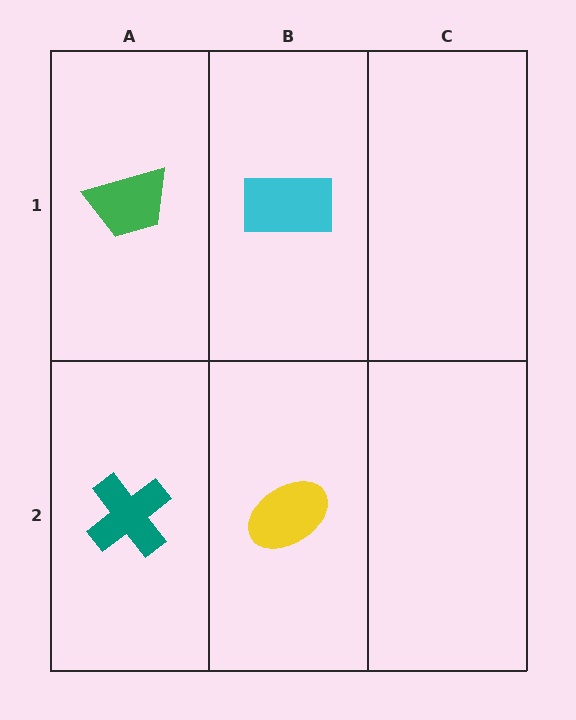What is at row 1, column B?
A cyan rectangle.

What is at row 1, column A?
A green trapezoid.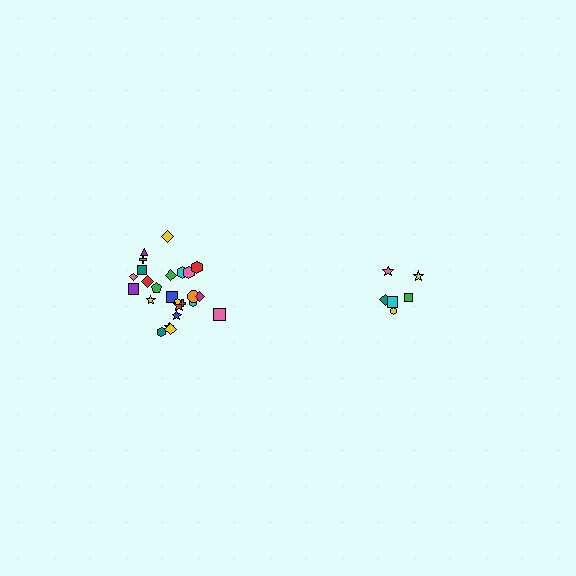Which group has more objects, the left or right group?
The left group.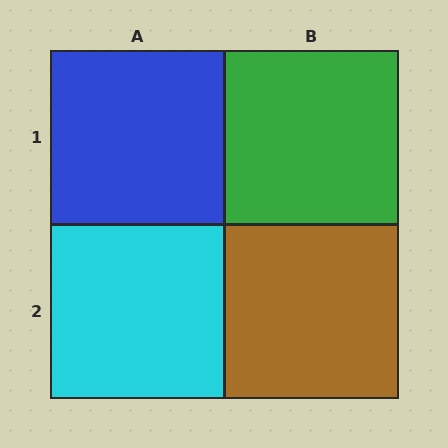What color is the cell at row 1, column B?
Green.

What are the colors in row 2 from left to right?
Cyan, brown.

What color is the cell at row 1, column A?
Blue.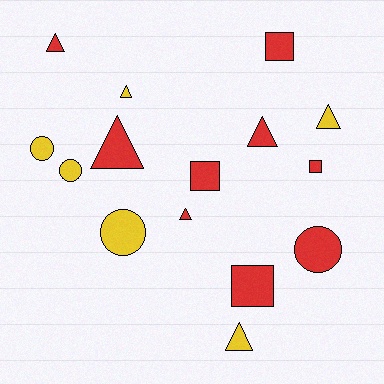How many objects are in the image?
There are 15 objects.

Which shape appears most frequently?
Triangle, with 7 objects.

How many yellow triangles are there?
There are 3 yellow triangles.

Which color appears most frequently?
Red, with 9 objects.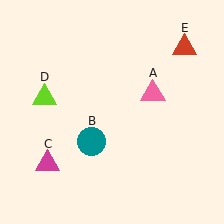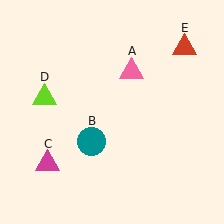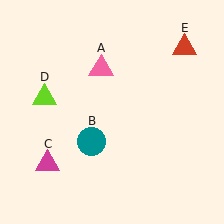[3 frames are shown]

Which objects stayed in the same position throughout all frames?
Teal circle (object B) and magenta triangle (object C) and lime triangle (object D) and red triangle (object E) remained stationary.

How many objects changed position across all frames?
1 object changed position: pink triangle (object A).